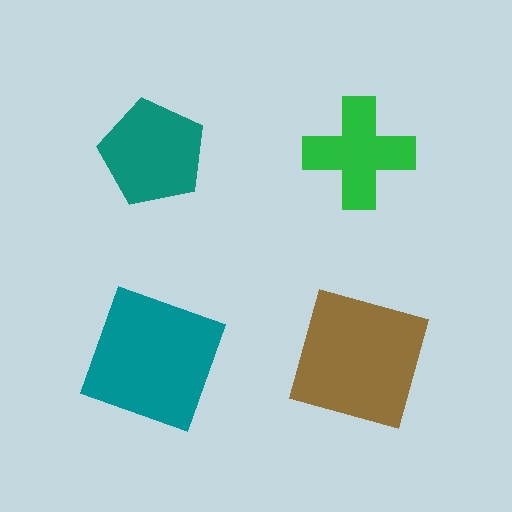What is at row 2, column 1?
A teal square.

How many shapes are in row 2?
2 shapes.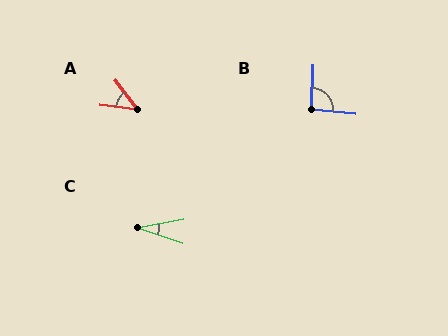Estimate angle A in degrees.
Approximately 46 degrees.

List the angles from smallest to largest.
C (29°), A (46°), B (94°).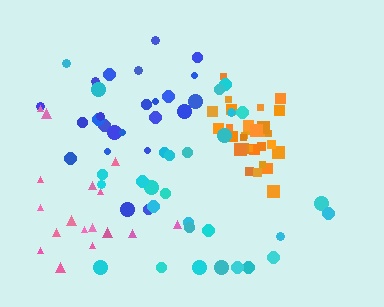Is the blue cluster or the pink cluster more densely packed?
Blue.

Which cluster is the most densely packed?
Orange.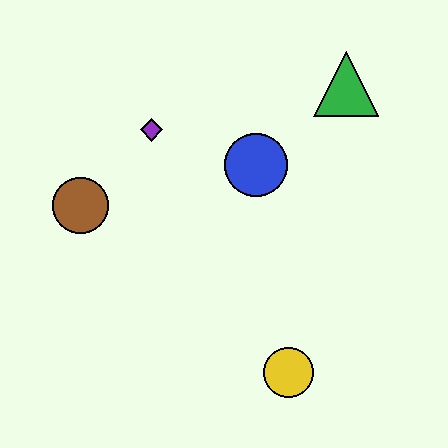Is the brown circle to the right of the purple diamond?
No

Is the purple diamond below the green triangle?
Yes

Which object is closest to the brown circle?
The purple diamond is closest to the brown circle.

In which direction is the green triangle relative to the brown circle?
The green triangle is to the right of the brown circle.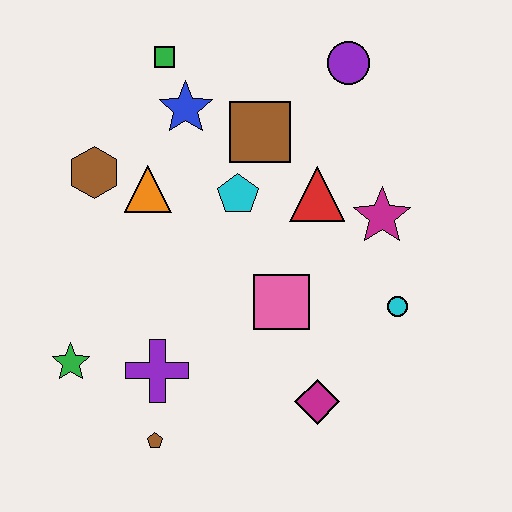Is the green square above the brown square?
Yes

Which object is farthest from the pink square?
The green square is farthest from the pink square.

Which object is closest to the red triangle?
The magenta star is closest to the red triangle.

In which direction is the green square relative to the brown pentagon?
The green square is above the brown pentagon.